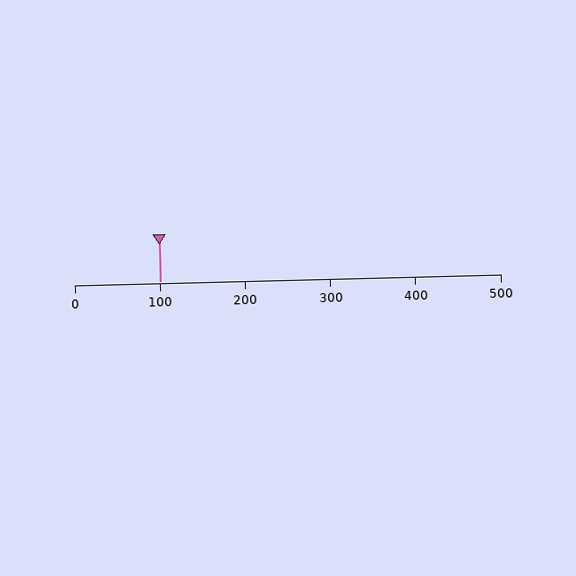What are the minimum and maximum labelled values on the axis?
The axis runs from 0 to 500.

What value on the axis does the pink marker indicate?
The marker indicates approximately 100.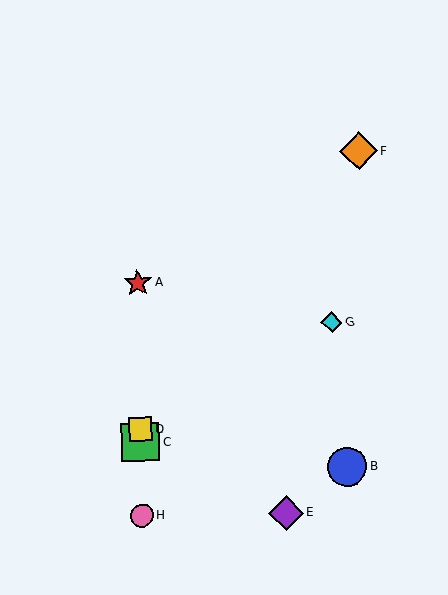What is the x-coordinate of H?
Object H is at x≈142.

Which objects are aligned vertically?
Objects A, C, D, H are aligned vertically.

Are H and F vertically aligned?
No, H is at x≈142 and F is at x≈358.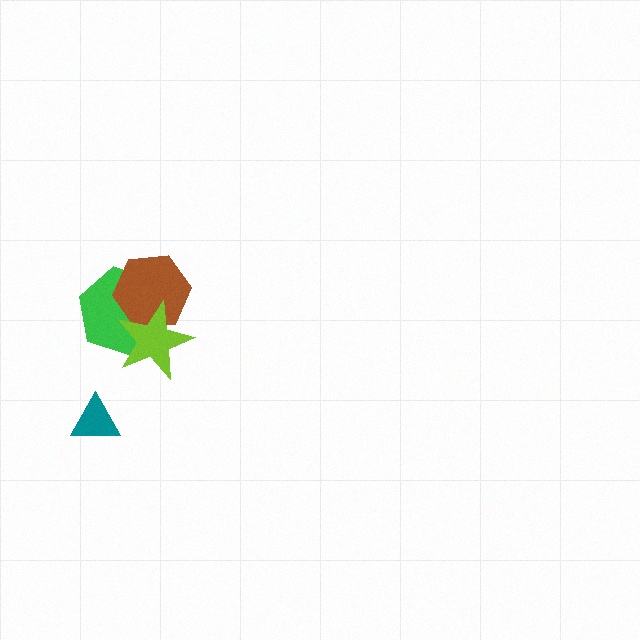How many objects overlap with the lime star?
2 objects overlap with the lime star.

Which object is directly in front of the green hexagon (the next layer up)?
The brown hexagon is directly in front of the green hexagon.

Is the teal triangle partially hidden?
No, no other shape covers it.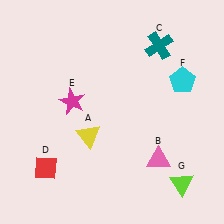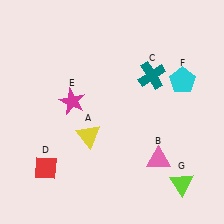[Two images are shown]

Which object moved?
The teal cross (C) moved down.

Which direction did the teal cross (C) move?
The teal cross (C) moved down.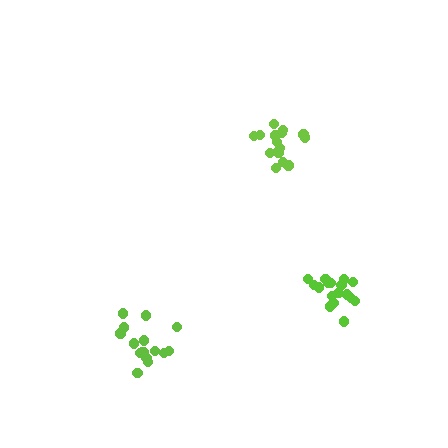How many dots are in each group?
Group 1: 16 dots, Group 2: 17 dots, Group 3: 16 dots (49 total).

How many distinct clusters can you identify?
There are 3 distinct clusters.